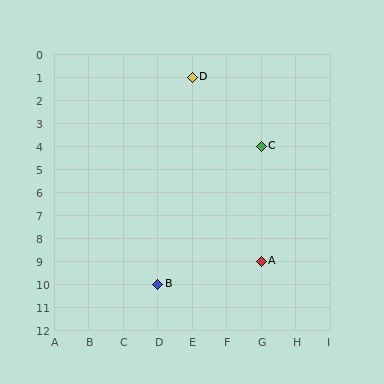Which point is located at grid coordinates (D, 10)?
Point B is at (D, 10).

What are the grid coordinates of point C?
Point C is at grid coordinates (G, 4).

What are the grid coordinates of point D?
Point D is at grid coordinates (E, 1).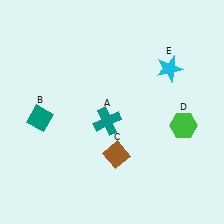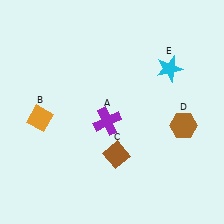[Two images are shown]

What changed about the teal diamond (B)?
In Image 1, B is teal. In Image 2, it changed to orange.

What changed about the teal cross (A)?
In Image 1, A is teal. In Image 2, it changed to purple.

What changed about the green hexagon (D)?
In Image 1, D is green. In Image 2, it changed to brown.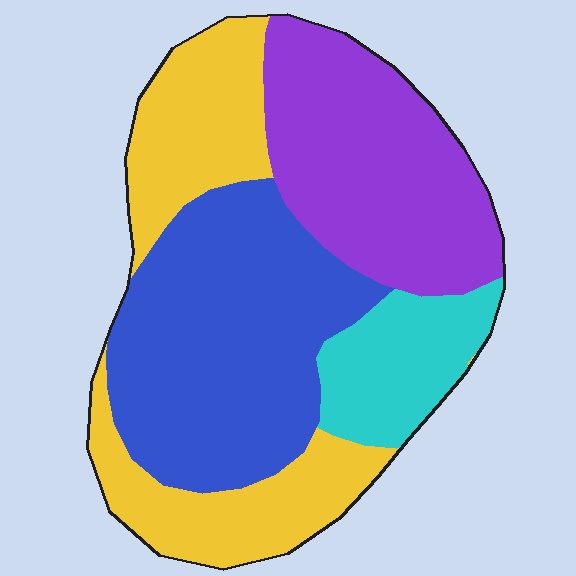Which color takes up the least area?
Cyan, at roughly 10%.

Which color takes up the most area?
Blue, at roughly 35%.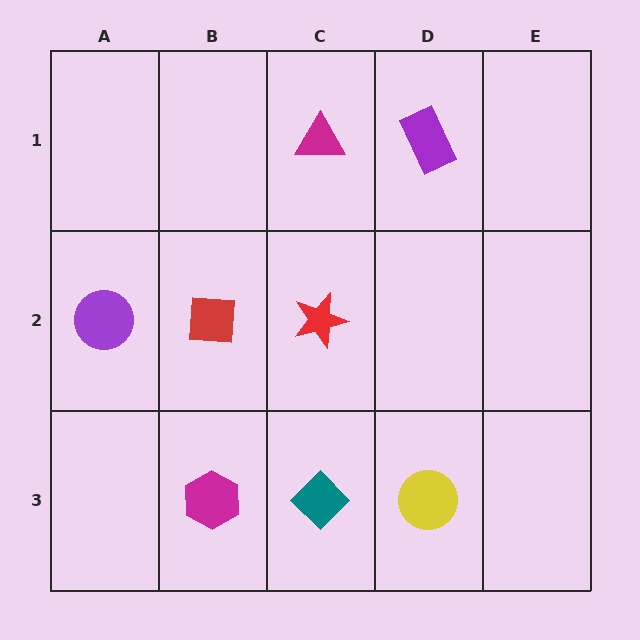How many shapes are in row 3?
3 shapes.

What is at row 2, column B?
A red square.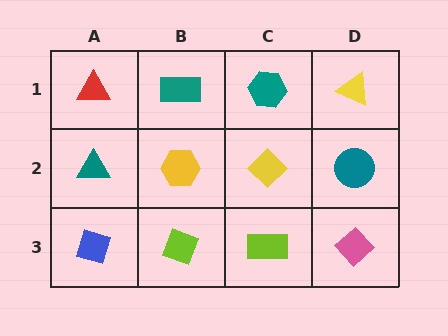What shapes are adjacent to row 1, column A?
A teal triangle (row 2, column A), a teal rectangle (row 1, column B).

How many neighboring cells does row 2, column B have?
4.